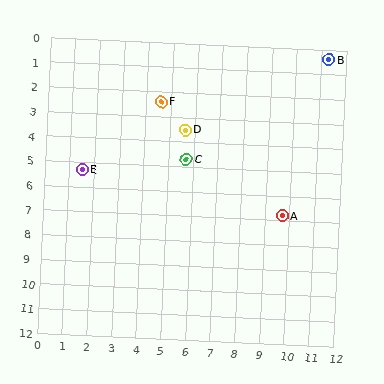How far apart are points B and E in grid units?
Points B and E are about 11.0 grid units apart.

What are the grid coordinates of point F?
Point F is at approximately (4.6, 2.4).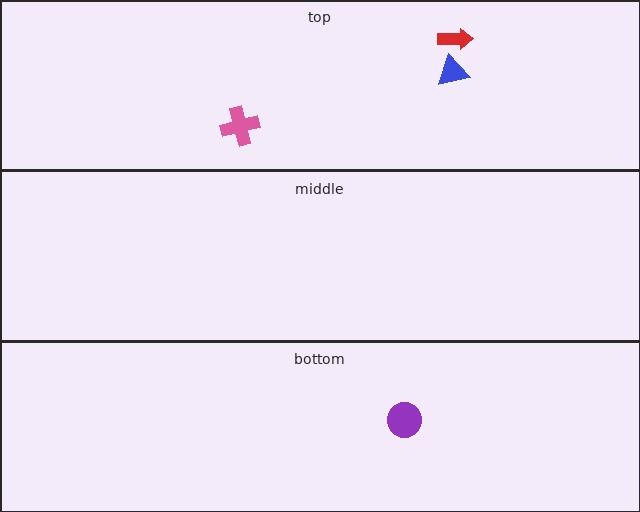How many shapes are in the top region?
3.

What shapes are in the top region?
The red arrow, the blue triangle, the pink cross.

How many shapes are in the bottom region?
1.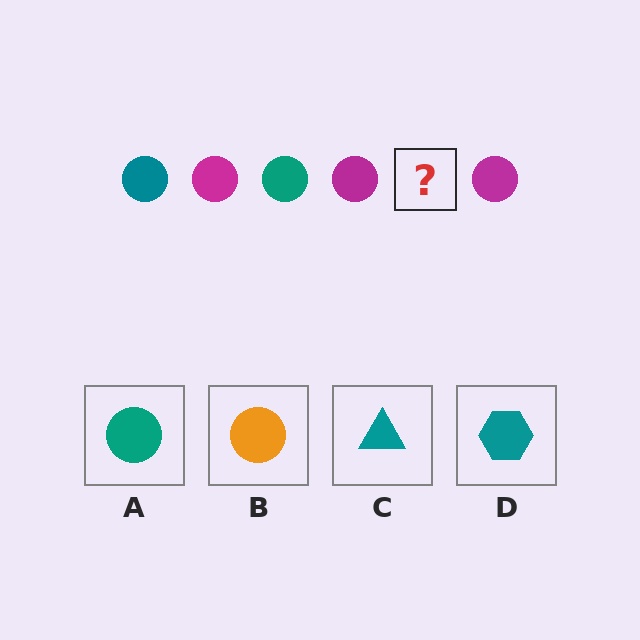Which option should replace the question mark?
Option A.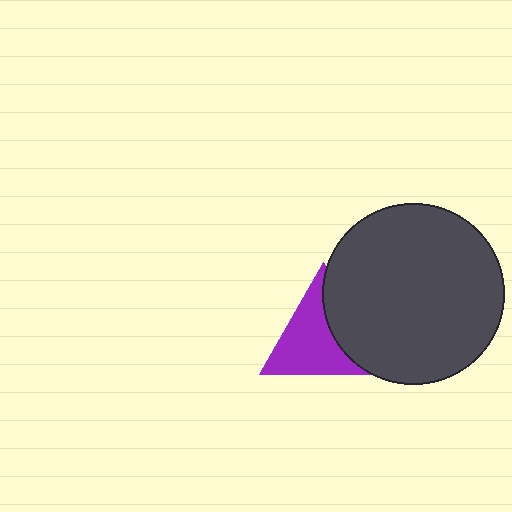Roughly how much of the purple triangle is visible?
About half of it is visible (roughly 64%).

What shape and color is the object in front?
The object in front is a dark gray circle.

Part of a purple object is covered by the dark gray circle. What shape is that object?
It is a triangle.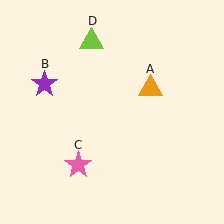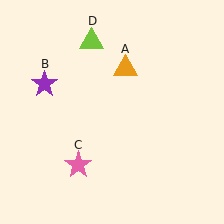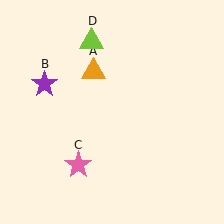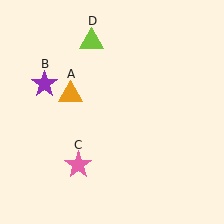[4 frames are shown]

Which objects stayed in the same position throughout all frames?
Purple star (object B) and pink star (object C) and lime triangle (object D) remained stationary.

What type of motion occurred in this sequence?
The orange triangle (object A) rotated counterclockwise around the center of the scene.